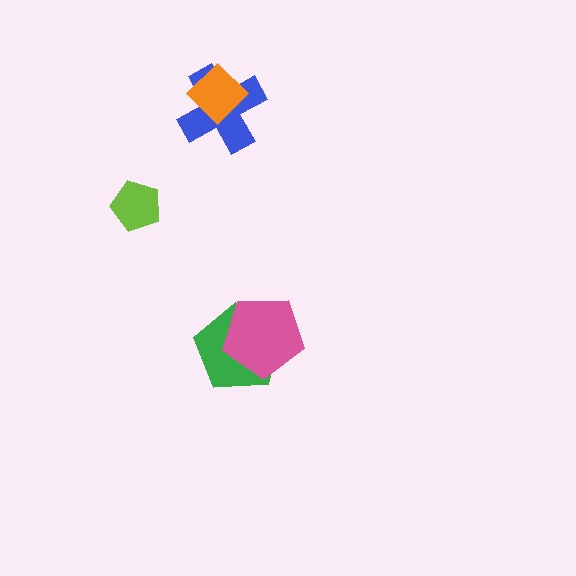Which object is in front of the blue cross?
The orange diamond is in front of the blue cross.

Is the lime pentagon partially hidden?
No, no other shape covers it.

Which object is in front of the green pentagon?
The pink pentagon is in front of the green pentagon.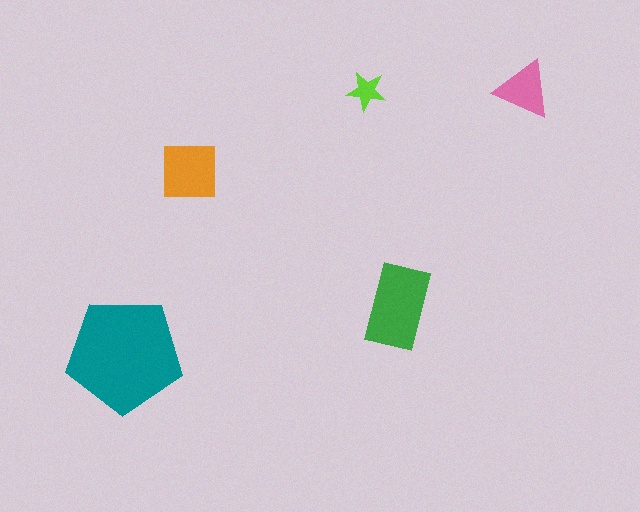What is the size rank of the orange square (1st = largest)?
3rd.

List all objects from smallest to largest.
The lime star, the pink triangle, the orange square, the green rectangle, the teal pentagon.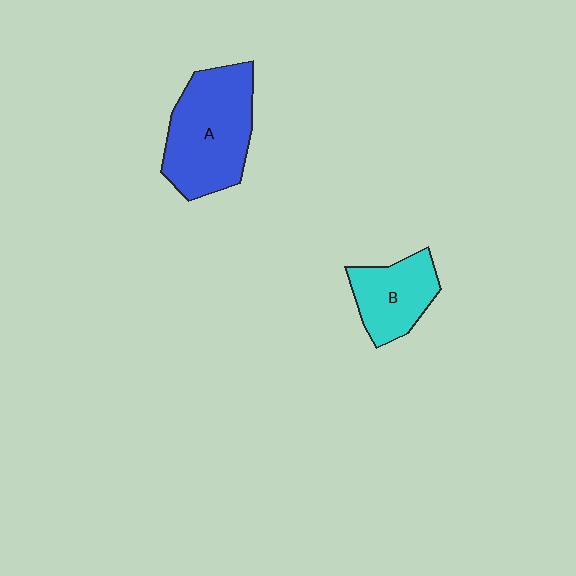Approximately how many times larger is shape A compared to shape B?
Approximately 1.7 times.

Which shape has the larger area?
Shape A (blue).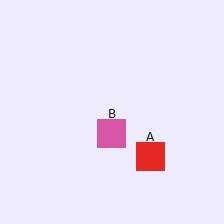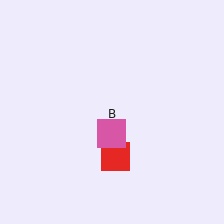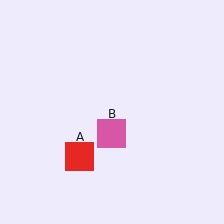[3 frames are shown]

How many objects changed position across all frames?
1 object changed position: red square (object A).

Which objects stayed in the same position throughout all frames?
Pink square (object B) remained stationary.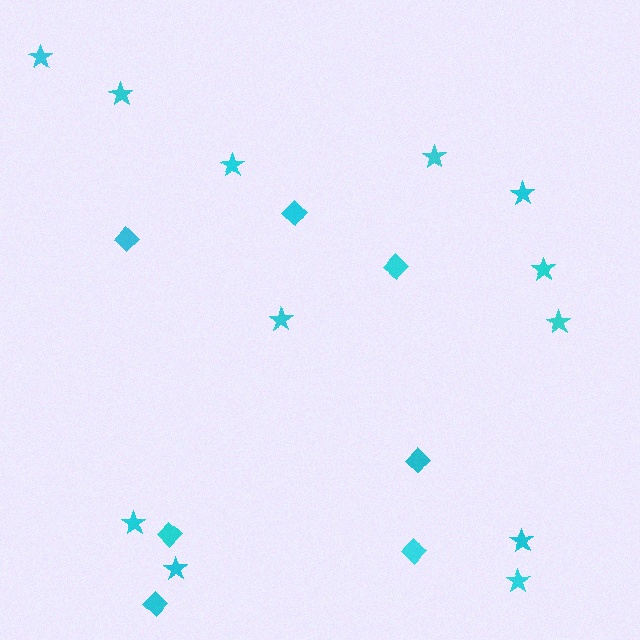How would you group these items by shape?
There are 2 groups: one group of diamonds (7) and one group of stars (12).